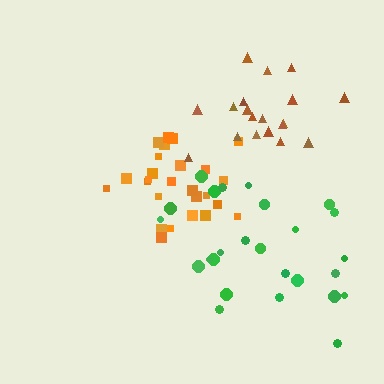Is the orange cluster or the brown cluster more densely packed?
Orange.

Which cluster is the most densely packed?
Orange.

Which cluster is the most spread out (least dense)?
Green.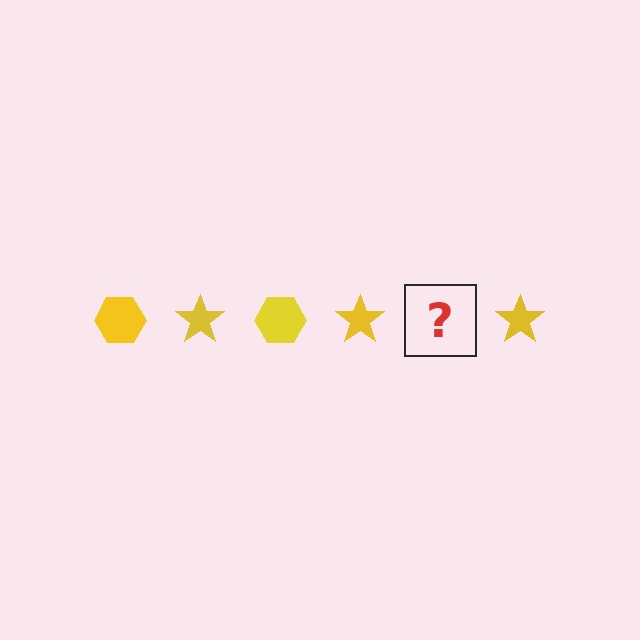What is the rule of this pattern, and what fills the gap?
The rule is that the pattern cycles through hexagon, star shapes in yellow. The gap should be filled with a yellow hexagon.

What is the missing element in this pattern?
The missing element is a yellow hexagon.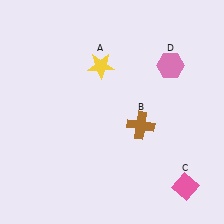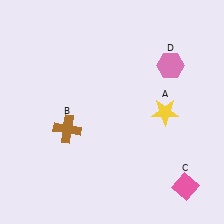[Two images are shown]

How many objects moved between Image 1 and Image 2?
2 objects moved between the two images.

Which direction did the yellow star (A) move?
The yellow star (A) moved right.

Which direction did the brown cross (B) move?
The brown cross (B) moved left.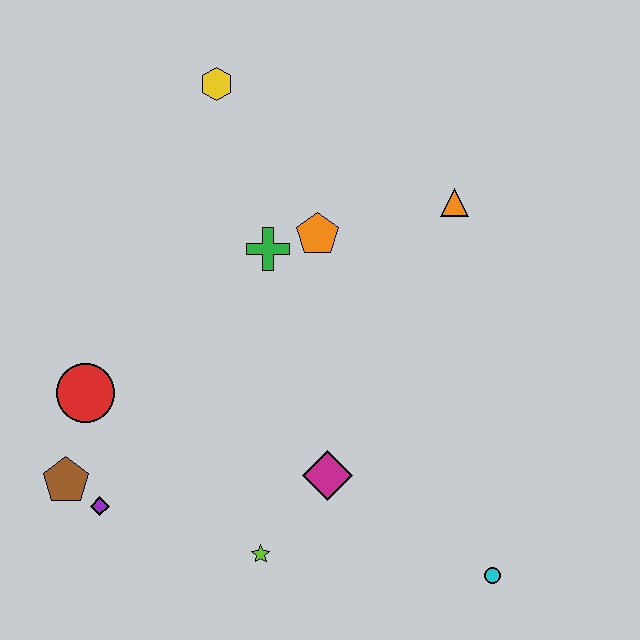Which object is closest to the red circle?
The brown pentagon is closest to the red circle.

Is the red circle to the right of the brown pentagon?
Yes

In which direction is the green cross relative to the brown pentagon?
The green cross is above the brown pentagon.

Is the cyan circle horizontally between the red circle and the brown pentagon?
No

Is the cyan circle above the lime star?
No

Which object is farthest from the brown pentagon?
The orange triangle is farthest from the brown pentagon.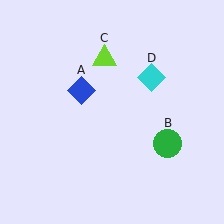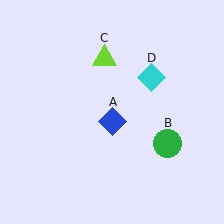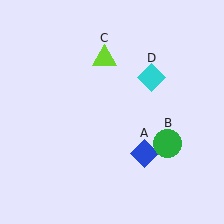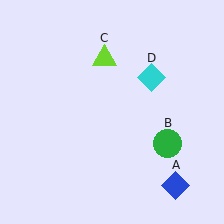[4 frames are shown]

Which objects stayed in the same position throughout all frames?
Green circle (object B) and lime triangle (object C) and cyan diamond (object D) remained stationary.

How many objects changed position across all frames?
1 object changed position: blue diamond (object A).